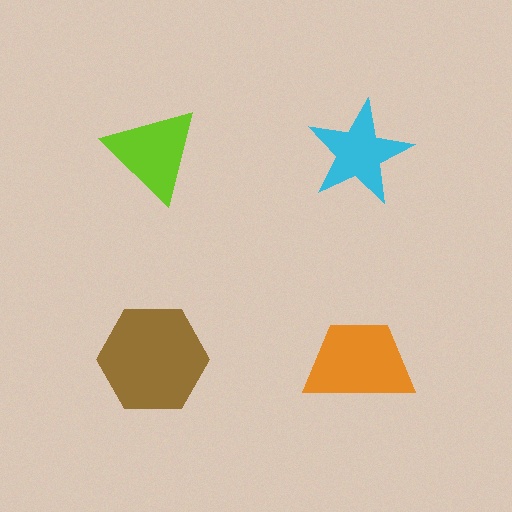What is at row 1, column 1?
A lime triangle.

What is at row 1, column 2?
A cyan star.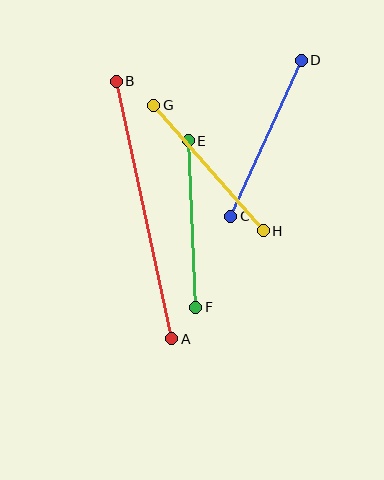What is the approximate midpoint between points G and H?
The midpoint is at approximately (208, 168) pixels.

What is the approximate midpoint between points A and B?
The midpoint is at approximately (144, 210) pixels.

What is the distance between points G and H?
The distance is approximately 166 pixels.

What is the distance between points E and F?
The distance is approximately 167 pixels.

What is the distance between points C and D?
The distance is approximately 171 pixels.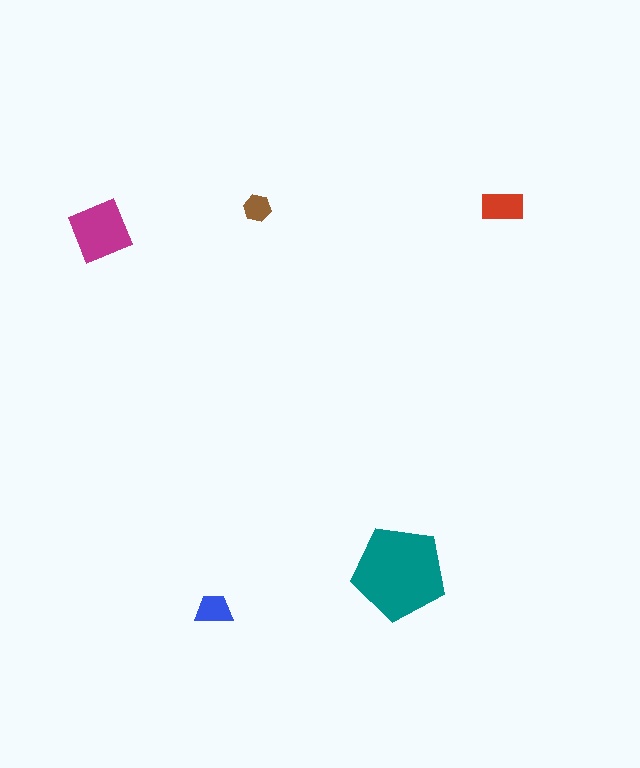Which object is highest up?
The red rectangle is topmost.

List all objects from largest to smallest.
The teal pentagon, the magenta square, the red rectangle, the blue trapezoid, the brown hexagon.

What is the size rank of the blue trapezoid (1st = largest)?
4th.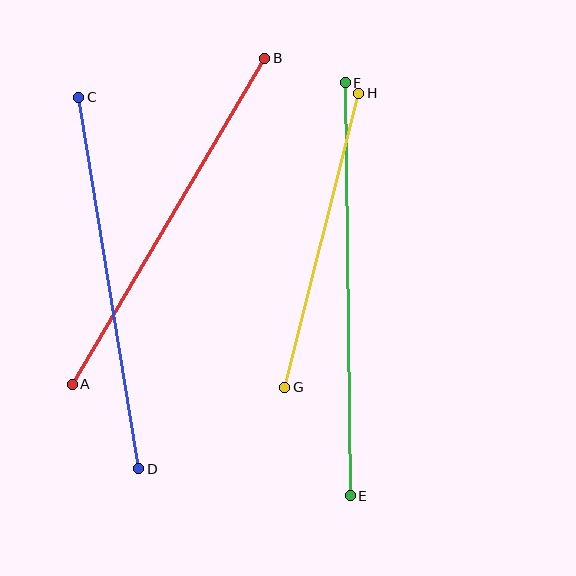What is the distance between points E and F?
The distance is approximately 413 pixels.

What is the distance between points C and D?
The distance is approximately 376 pixels.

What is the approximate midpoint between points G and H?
The midpoint is at approximately (322, 240) pixels.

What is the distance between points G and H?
The distance is approximately 303 pixels.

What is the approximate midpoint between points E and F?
The midpoint is at approximately (348, 289) pixels.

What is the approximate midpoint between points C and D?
The midpoint is at approximately (109, 283) pixels.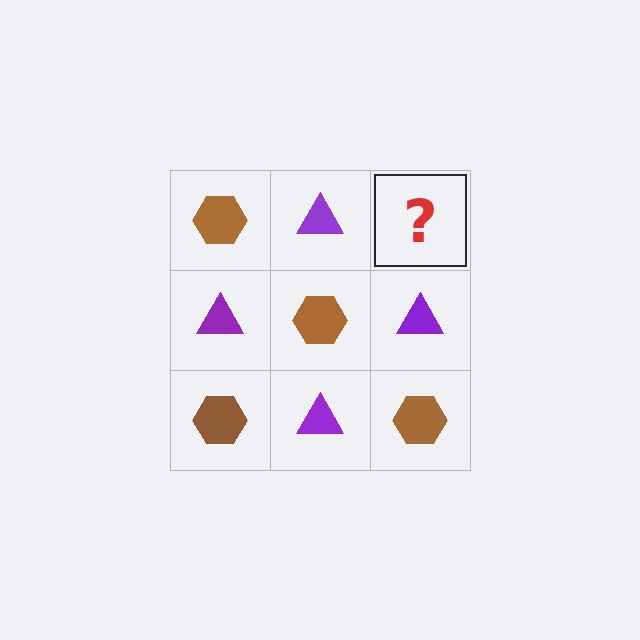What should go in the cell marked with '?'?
The missing cell should contain a brown hexagon.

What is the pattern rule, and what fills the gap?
The rule is that it alternates brown hexagon and purple triangle in a checkerboard pattern. The gap should be filled with a brown hexagon.